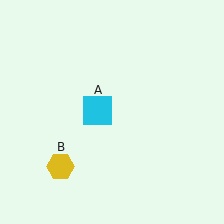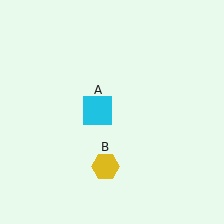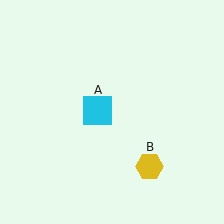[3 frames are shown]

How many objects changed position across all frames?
1 object changed position: yellow hexagon (object B).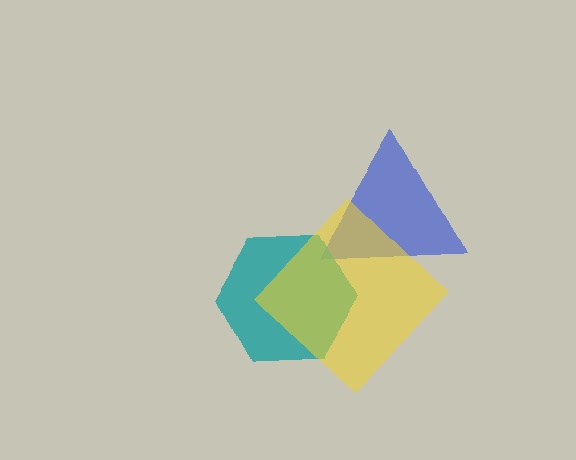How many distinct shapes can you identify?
There are 3 distinct shapes: a blue triangle, a teal hexagon, a yellow diamond.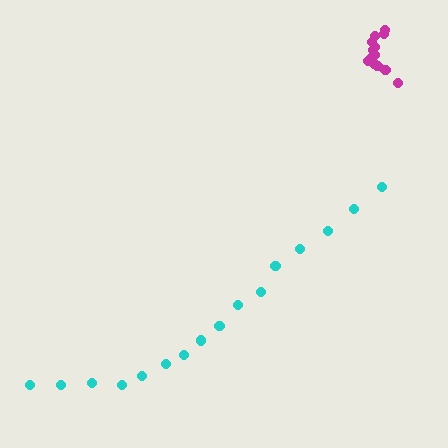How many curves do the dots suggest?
There are 2 distinct paths.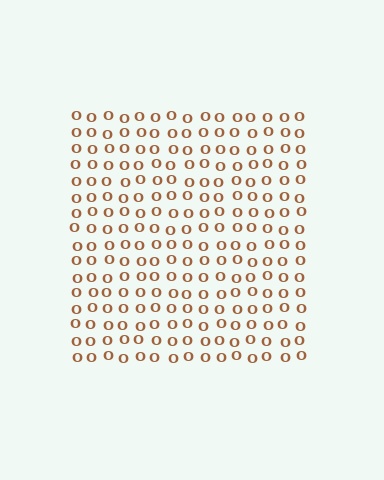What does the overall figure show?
The overall figure shows a square.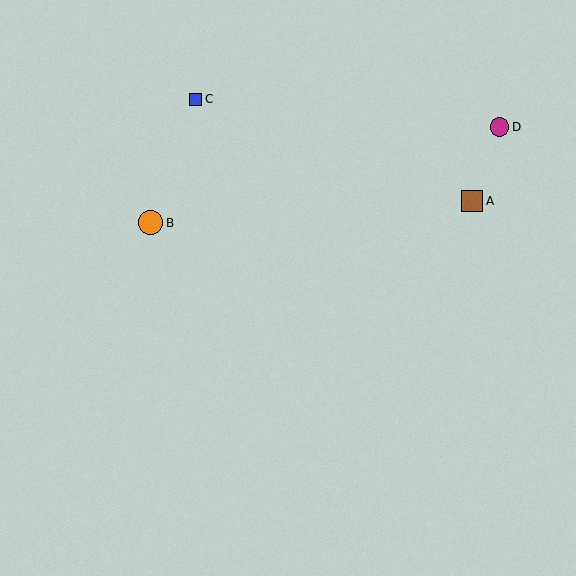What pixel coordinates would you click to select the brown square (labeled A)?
Click at (472, 201) to select the brown square A.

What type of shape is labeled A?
Shape A is a brown square.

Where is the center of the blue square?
The center of the blue square is at (195, 99).